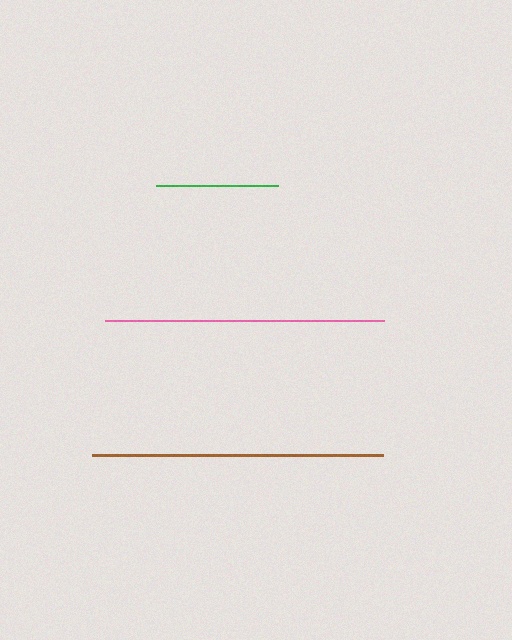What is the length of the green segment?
The green segment is approximately 122 pixels long.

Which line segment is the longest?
The brown line is the longest at approximately 291 pixels.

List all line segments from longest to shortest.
From longest to shortest: brown, pink, green.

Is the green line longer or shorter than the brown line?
The brown line is longer than the green line.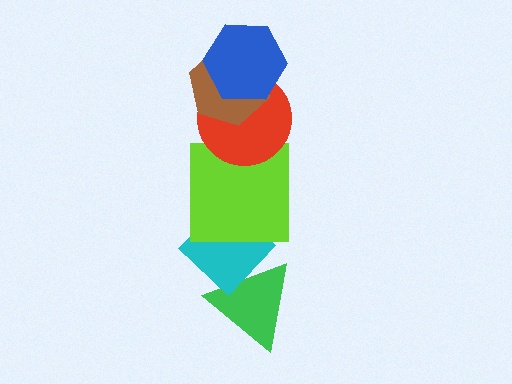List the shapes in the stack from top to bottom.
From top to bottom: the blue hexagon, the brown hexagon, the red circle, the lime square, the cyan diamond, the green triangle.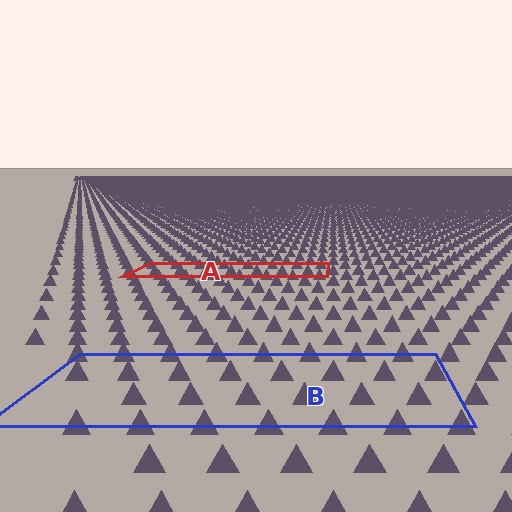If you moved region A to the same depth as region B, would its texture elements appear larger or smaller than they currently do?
They would appear larger. At a closer depth, the same texture elements are projected at a bigger on-screen size.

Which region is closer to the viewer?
Region B is closer. The texture elements there are larger and more spread out.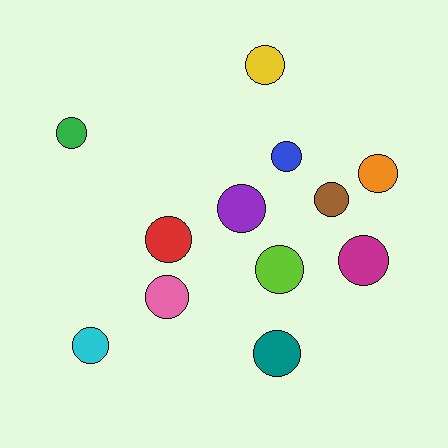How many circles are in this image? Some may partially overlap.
There are 12 circles.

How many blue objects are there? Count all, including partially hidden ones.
There is 1 blue object.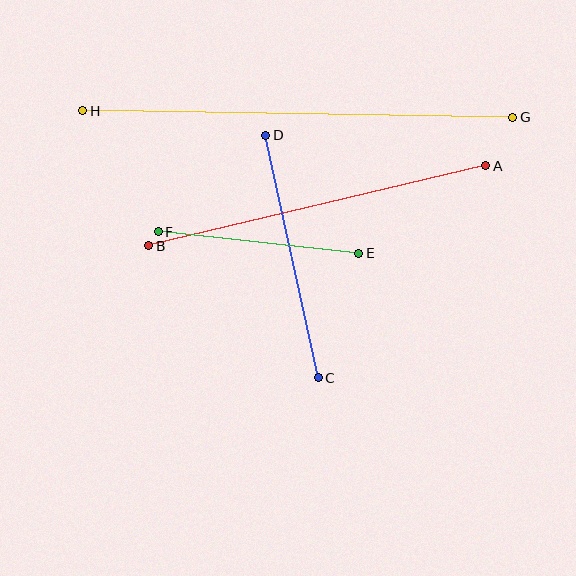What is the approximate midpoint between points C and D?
The midpoint is at approximately (292, 256) pixels.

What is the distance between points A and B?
The distance is approximately 347 pixels.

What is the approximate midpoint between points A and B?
The midpoint is at approximately (317, 206) pixels.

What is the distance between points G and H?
The distance is approximately 430 pixels.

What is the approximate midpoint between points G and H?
The midpoint is at approximately (298, 114) pixels.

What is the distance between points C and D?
The distance is approximately 248 pixels.